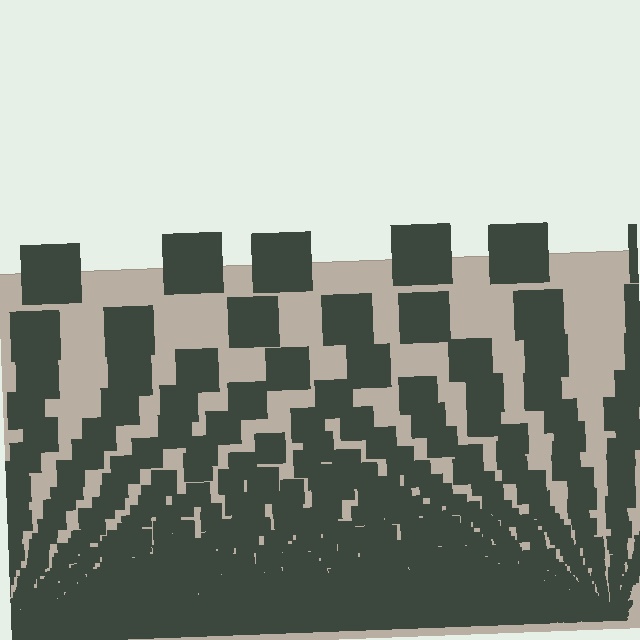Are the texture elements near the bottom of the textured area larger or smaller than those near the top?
Smaller. The gradient is inverted — elements near the bottom are smaller and denser.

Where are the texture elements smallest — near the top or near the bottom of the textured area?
Near the bottom.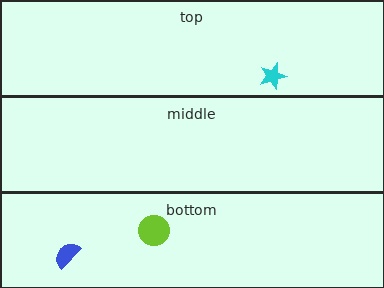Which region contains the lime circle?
The bottom region.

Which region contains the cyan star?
The top region.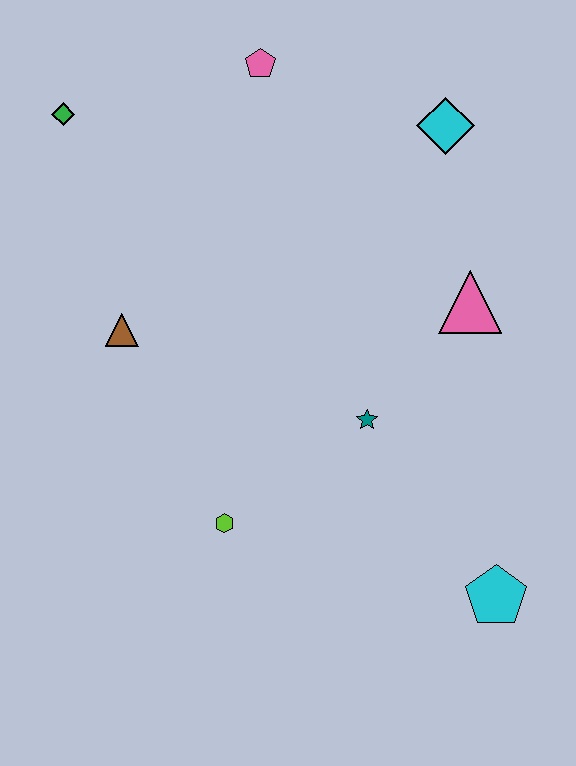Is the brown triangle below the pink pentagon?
Yes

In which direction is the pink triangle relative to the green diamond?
The pink triangle is to the right of the green diamond.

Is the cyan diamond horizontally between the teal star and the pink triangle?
Yes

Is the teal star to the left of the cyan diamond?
Yes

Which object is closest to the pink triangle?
The teal star is closest to the pink triangle.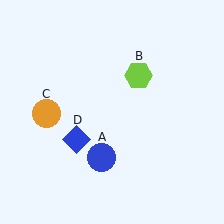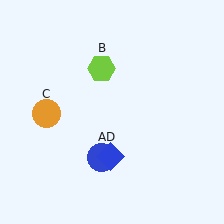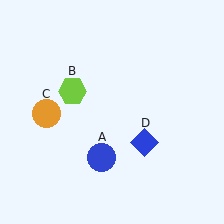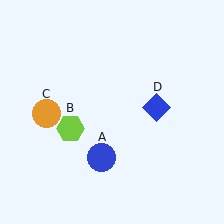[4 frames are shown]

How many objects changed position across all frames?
2 objects changed position: lime hexagon (object B), blue diamond (object D).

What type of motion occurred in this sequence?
The lime hexagon (object B), blue diamond (object D) rotated counterclockwise around the center of the scene.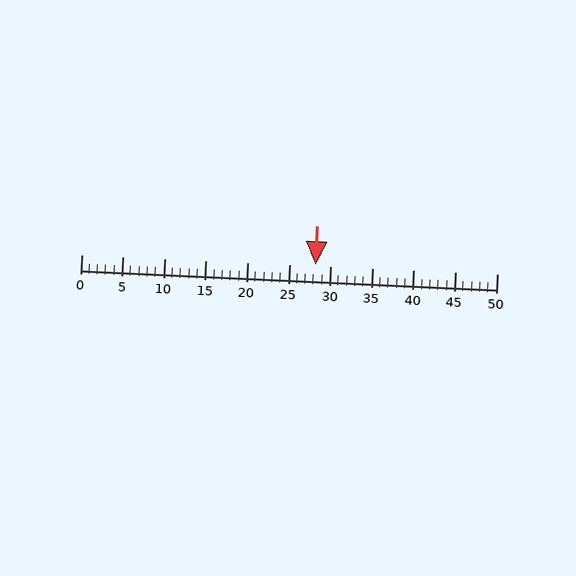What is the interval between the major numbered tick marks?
The major tick marks are spaced 5 units apart.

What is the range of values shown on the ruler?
The ruler shows values from 0 to 50.